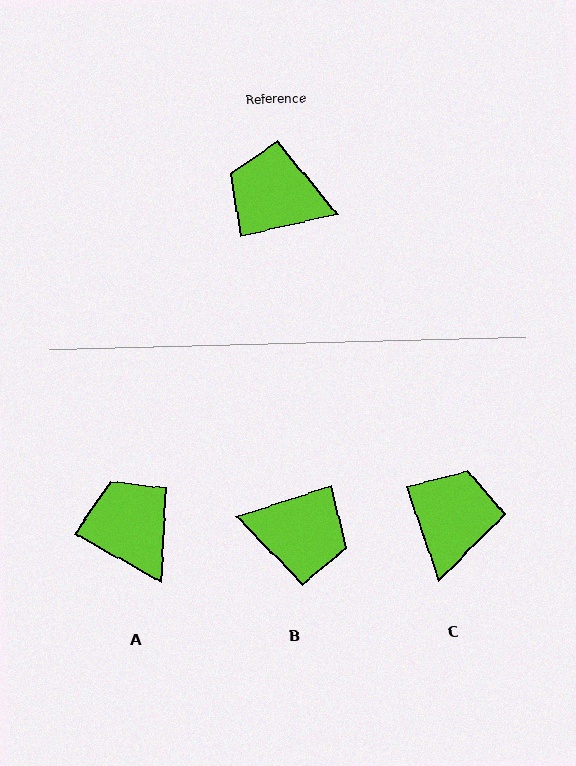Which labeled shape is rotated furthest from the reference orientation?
B, about 175 degrees away.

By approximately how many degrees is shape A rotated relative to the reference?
Approximately 43 degrees clockwise.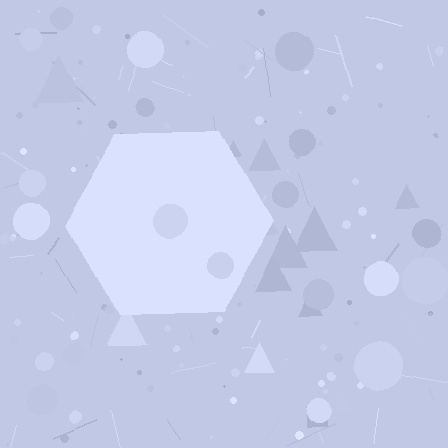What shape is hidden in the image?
A hexagon is hidden in the image.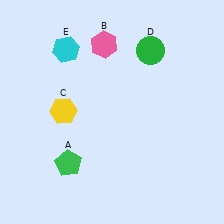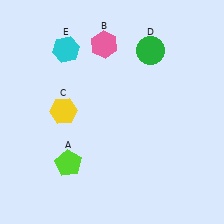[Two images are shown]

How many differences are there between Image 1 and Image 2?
There is 1 difference between the two images.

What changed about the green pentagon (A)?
In Image 1, A is green. In Image 2, it changed to lime.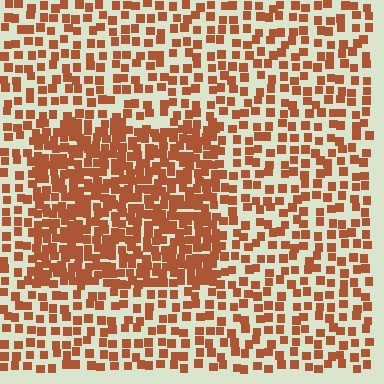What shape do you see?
I see a rectangle.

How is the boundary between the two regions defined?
The boundary is defined by a change in element density (approximately 2.0x ratio). All elements are the same color, size, and shape.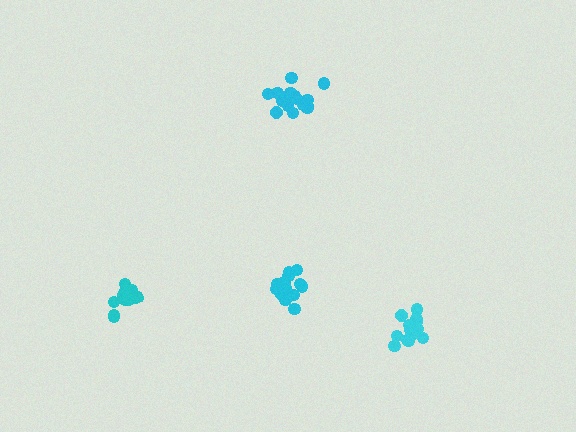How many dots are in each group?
Group 1: 17 dots, Group 2: 15 dots, Group 3: 13 dots, Group 4: 17 dots (62 total).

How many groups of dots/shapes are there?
There are 4 groups.